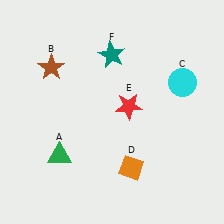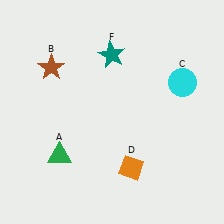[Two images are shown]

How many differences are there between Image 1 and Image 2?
There is 1 difference between the two images.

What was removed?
The red star (E) was removed in Image 2.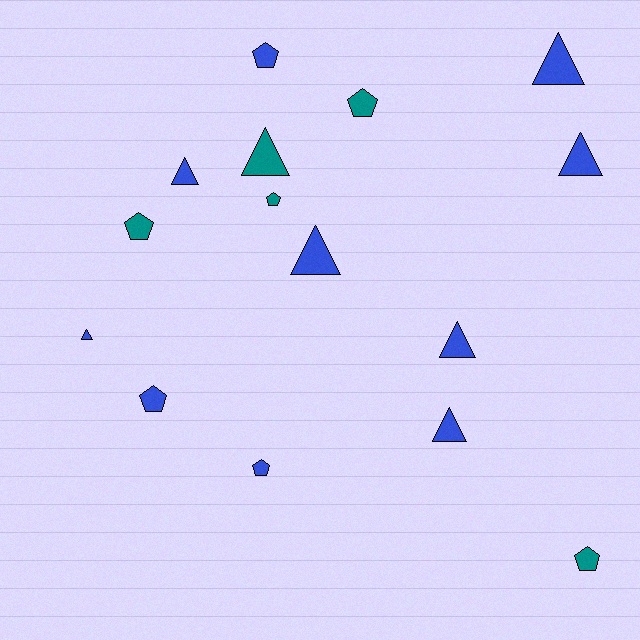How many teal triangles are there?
There is 1 teal triangle.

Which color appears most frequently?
Blue, with 10 objects.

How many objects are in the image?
There are 15 objects.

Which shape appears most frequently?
Triangle, with 8 objects.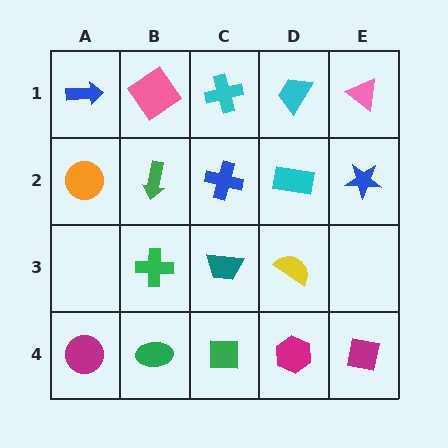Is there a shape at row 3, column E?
No, that cell is empty.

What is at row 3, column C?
A teal trapezoid.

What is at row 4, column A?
A magenta circle.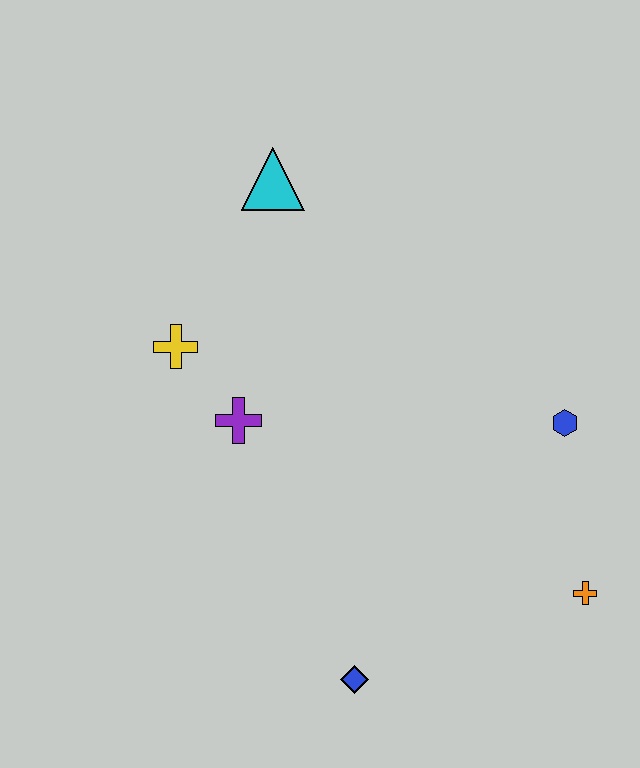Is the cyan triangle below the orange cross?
No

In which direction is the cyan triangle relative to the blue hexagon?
The cyan triangle is to the left of the blue hexagon.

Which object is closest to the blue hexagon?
The orange cross is closest to the blue hexagon.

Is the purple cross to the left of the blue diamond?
Yes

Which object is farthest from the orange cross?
The cyan triangle is farthest from the orange cross.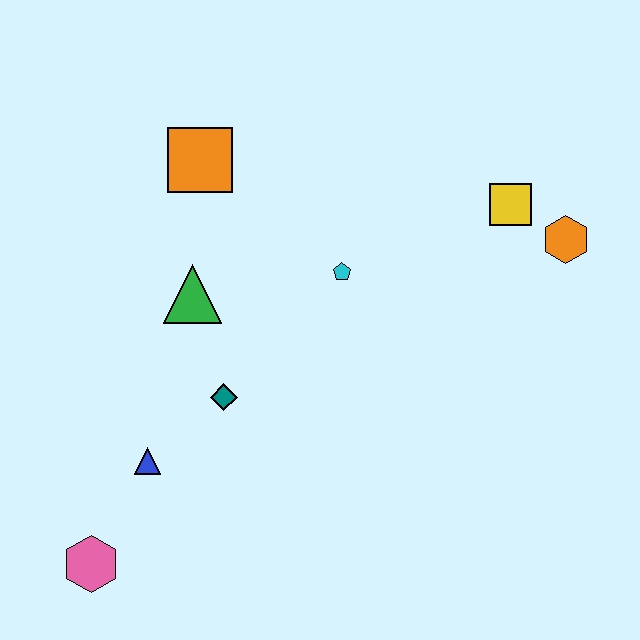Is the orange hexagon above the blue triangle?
Yes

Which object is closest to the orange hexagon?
The yellow square is closest to the orange hexagon.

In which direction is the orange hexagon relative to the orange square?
The orange hexagon is to the right of the orange square.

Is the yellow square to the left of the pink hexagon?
No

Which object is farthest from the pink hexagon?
The orange hexagon is farthest from the pink hexagon.